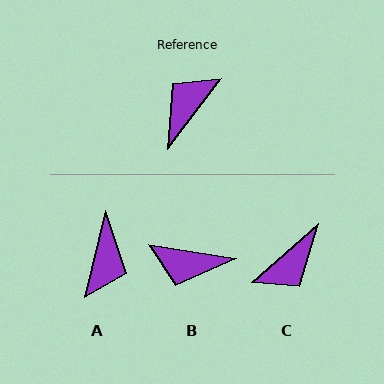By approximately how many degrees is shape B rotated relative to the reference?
Approximately 118 degrees counter-clockwise.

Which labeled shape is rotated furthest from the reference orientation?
C, about 169 degrees away.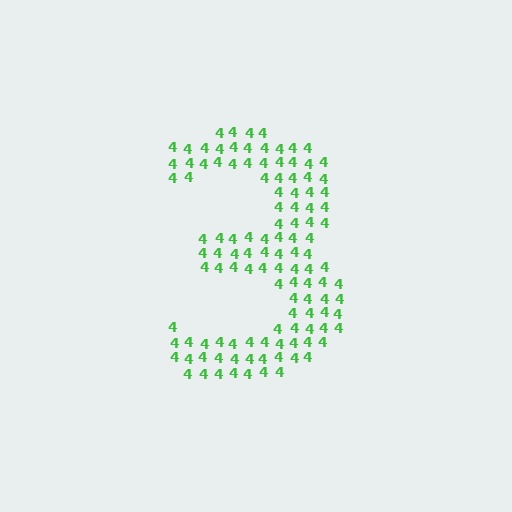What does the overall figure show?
The overall figure shows the digit 3.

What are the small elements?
The small elements are digit 4's.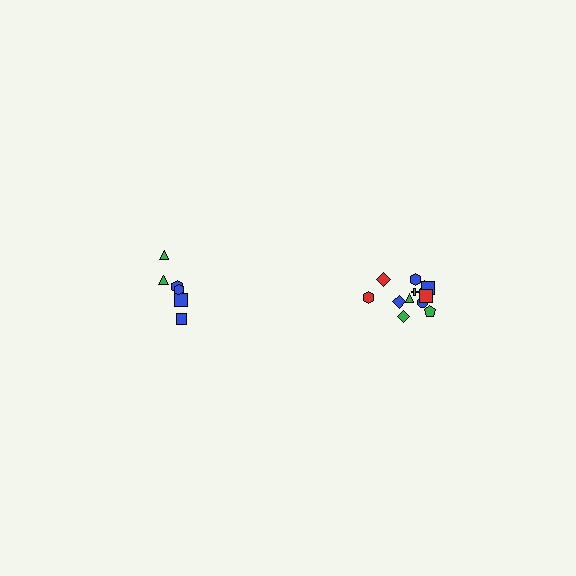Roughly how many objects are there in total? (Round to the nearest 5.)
Roughly 20 objects in total.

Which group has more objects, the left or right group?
The right group.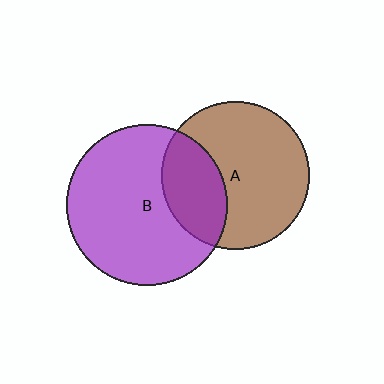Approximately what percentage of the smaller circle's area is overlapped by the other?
Approximately 30%.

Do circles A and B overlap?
Yes.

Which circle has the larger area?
Circle B (purple).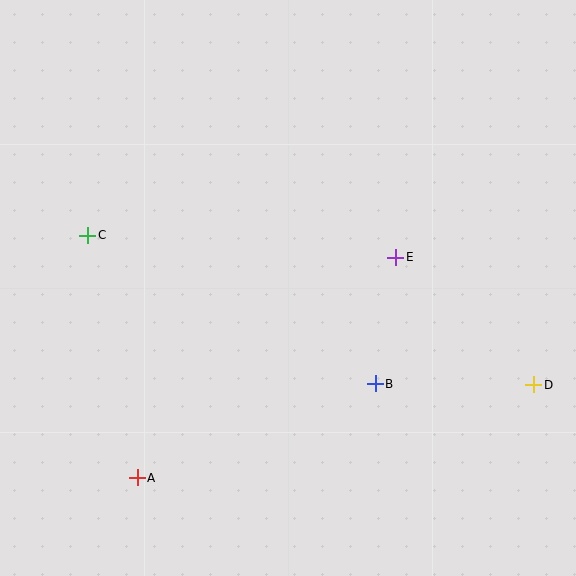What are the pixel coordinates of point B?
Point B is at (375, 384).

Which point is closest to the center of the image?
Point E at (396, 257) is closest to the center.